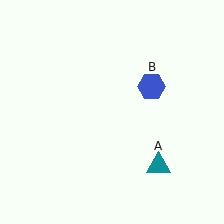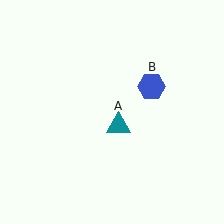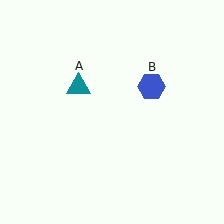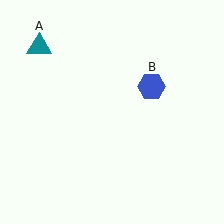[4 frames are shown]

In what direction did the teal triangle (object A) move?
The teal triangle (object A) moved up and to the left.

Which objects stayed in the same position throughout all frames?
Blue hexagon (object B) remained stationary.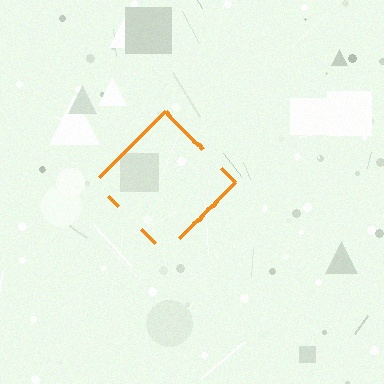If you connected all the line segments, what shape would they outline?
They would outline a diamond.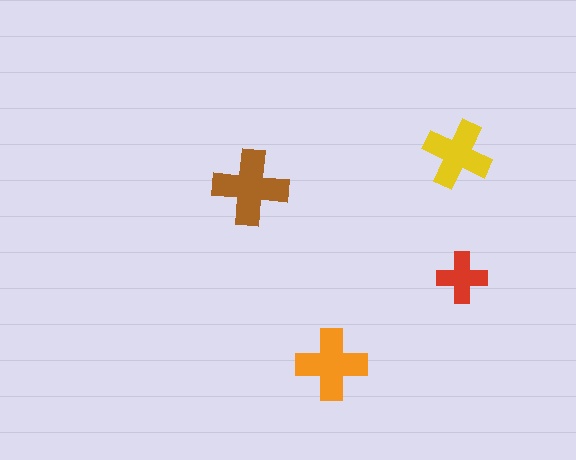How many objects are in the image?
There are 4 objects in the image.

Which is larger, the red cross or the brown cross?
The brown one.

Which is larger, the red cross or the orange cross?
The orange one.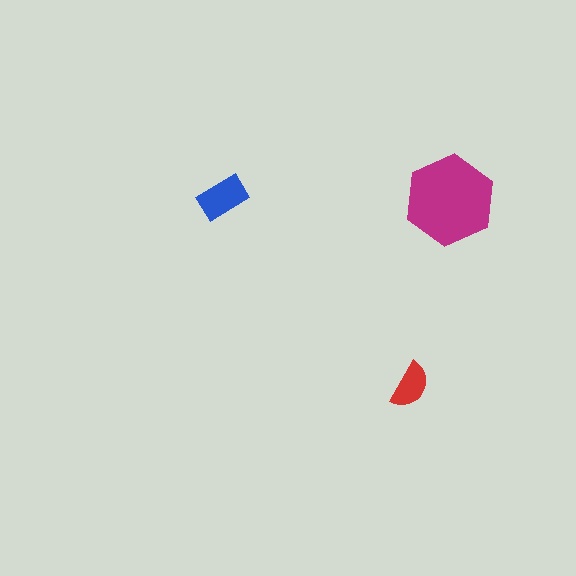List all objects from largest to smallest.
The magenta hexagon, the blue rectangle, the red semicircle.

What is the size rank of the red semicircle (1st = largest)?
3rd.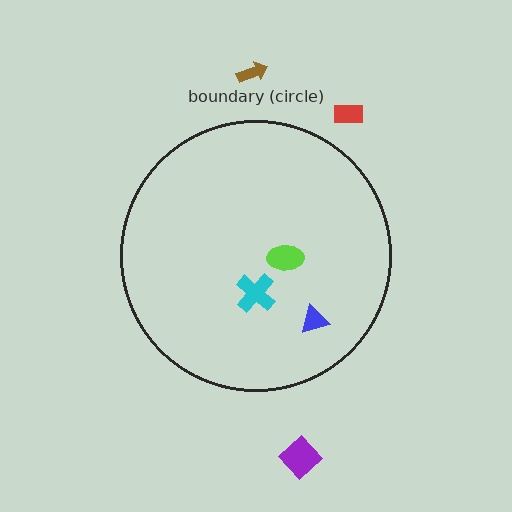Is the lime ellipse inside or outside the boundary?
Inside.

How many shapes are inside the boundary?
3 inside, 3 outside.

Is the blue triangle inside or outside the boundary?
Inside.